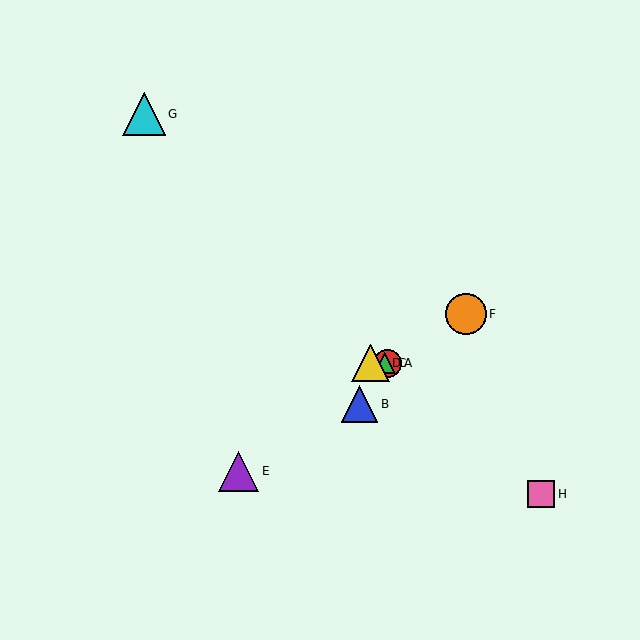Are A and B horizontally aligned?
No, A is at y≈363 and B is at y≈404.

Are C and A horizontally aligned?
Yes, both are at y≈363.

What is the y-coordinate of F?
Object F is at y≈314.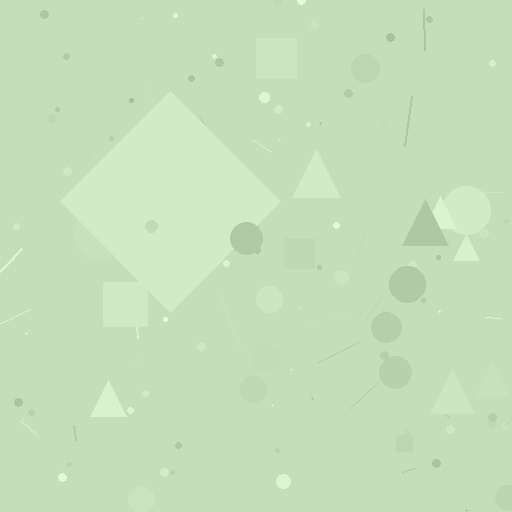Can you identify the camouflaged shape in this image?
The camouflaged shape is a diamond.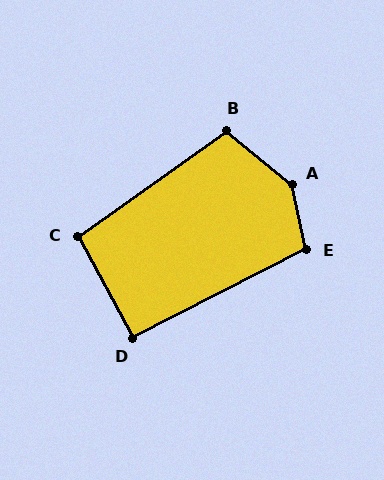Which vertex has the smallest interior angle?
D, at approximately 91 degrees.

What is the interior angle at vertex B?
Approximately 105 degrees (obtuse).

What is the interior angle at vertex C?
Approximately 97 degrees (obtuse).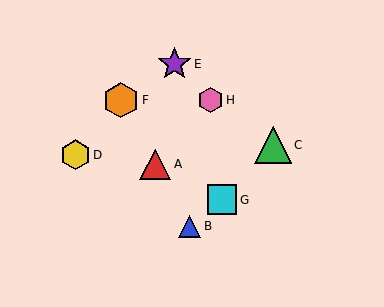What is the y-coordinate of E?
Object E is at y≈64.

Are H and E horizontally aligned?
No, H is at y≈100 and E is at y≈64.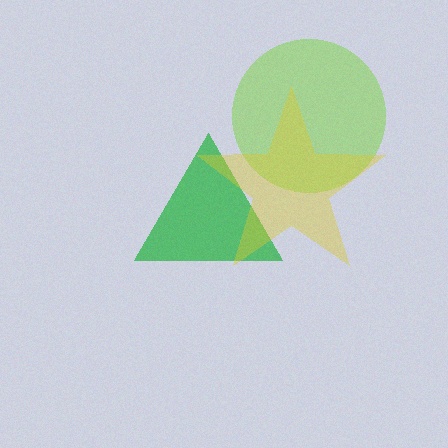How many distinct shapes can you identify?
There are 3 distinct shapes: a green triangle, a lime circle, a yellow star.